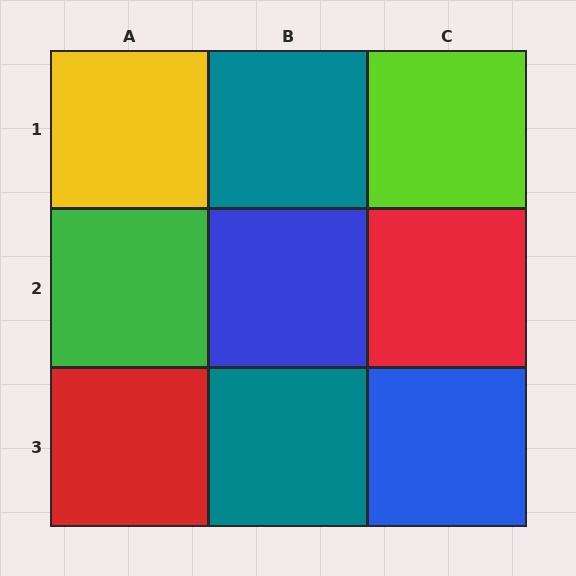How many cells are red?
2 cells are red.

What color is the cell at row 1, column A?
Yellow.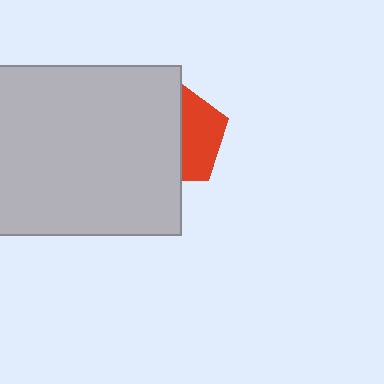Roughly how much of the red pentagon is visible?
A small part of it is visible (roughly 42%).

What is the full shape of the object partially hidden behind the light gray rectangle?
The partially hidden object is a red pentagon.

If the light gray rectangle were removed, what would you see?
You would see the complete red pentagon.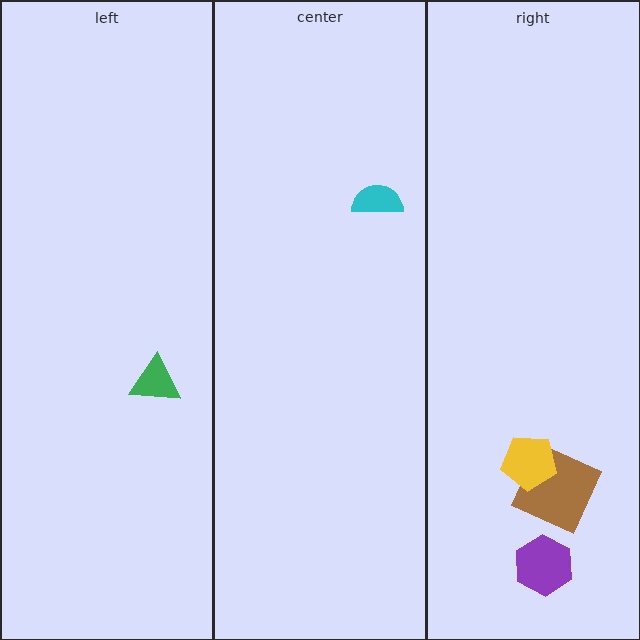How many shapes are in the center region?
1.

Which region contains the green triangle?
The left region.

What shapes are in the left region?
The green triangle.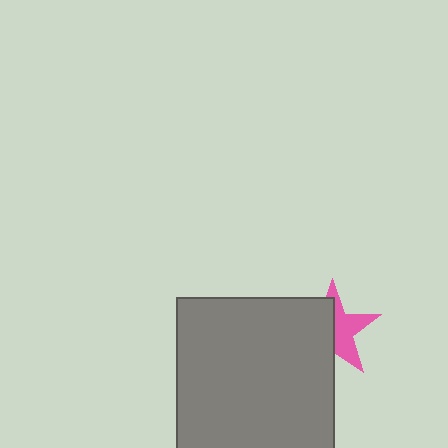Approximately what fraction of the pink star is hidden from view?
Roughly 53% of the pink star is hidden behind the gray square.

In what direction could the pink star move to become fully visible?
The pink star could move right. That would shift it out from behind the gray square entirely.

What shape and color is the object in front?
The object in front is a gray square.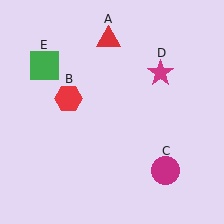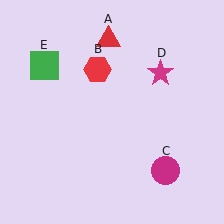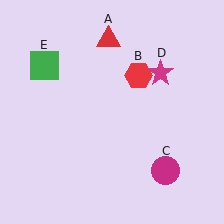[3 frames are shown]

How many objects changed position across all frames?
1 object changed position: red hexagon (object B).